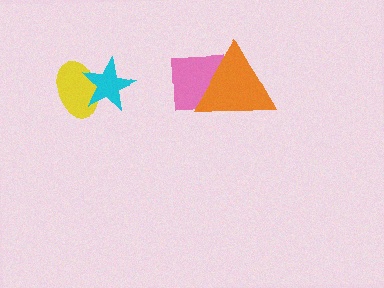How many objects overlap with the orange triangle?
1 object overlaps with the orange triangle.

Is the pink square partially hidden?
Yes, it is partially covered by another shape.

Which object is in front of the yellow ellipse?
The cyan star is in front of the yellow ellipse.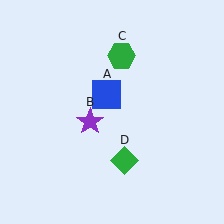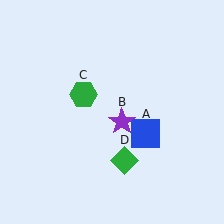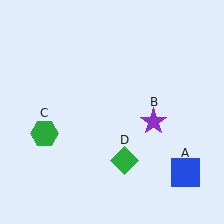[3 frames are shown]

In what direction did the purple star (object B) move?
The purple star (object B) moved right.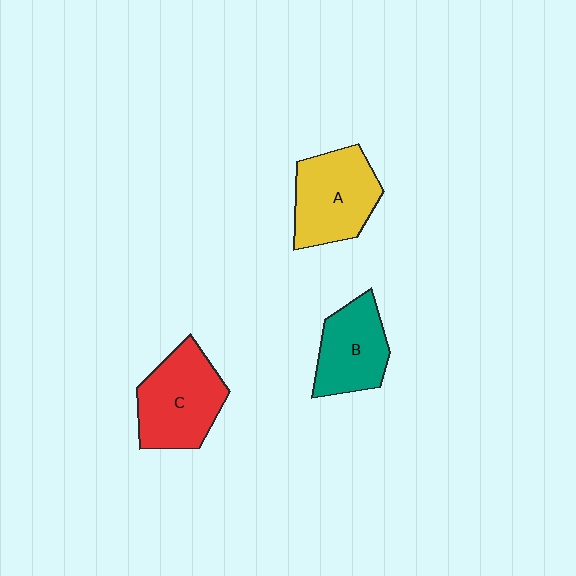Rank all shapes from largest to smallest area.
From largest to smallest: C (red), A (yellow), B (teal).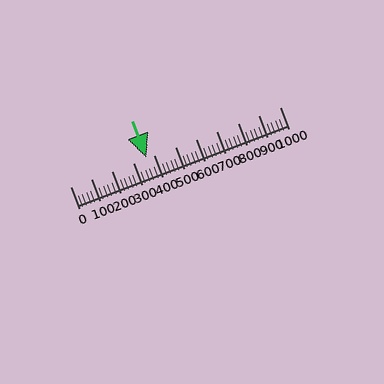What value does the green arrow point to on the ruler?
The green arrow points to approximately 364.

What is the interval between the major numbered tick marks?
The major tick marks are spaced 100 units apart.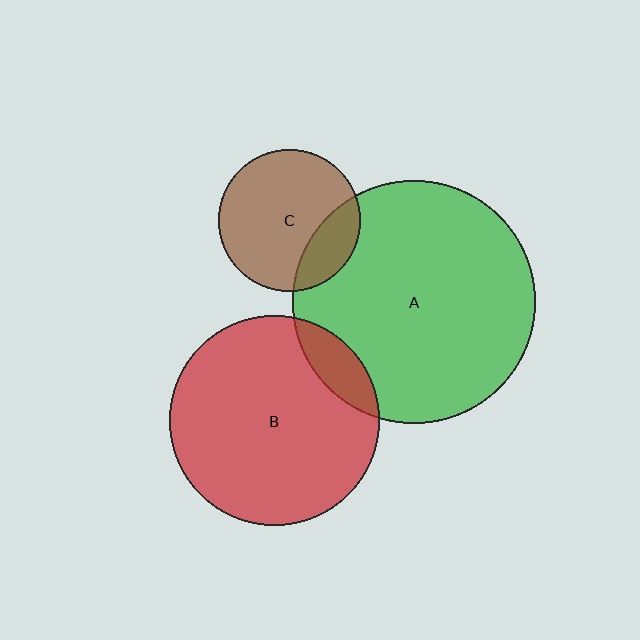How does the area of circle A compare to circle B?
Approximately 1.3 times.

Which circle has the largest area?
Circle A (green).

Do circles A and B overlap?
Yes.